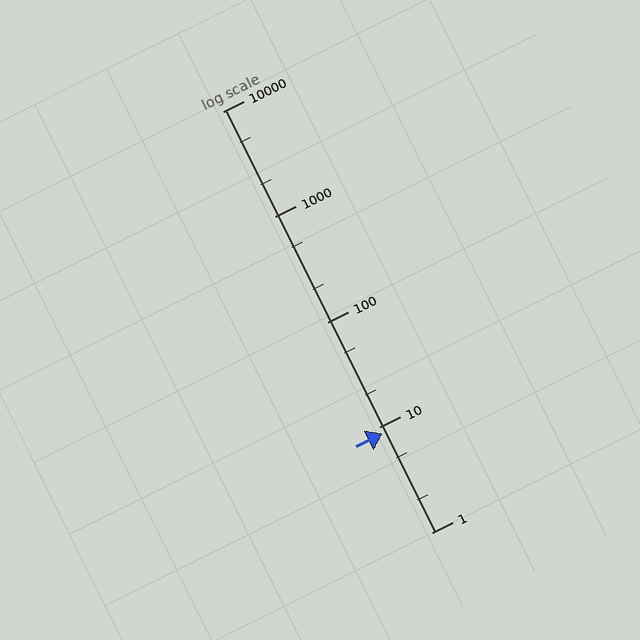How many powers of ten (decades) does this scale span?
The scale spans 4 decades, from 1 to 10000.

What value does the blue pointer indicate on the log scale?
The pointer indicates approximately 8.8.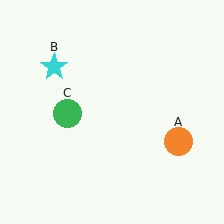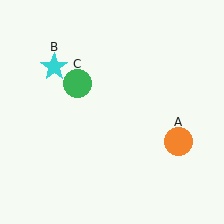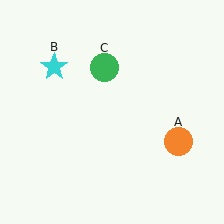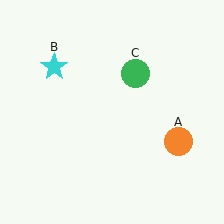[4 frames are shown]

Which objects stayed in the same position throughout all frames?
Orange circle (object A) and cyan star (object B) remained stationary.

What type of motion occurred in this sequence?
The green circle (object C) rotated clockwise around the center of the scene.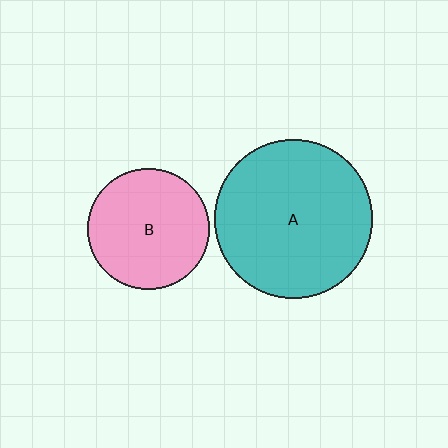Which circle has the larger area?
Circle A (teal).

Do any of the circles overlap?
No, none of the circles overlap.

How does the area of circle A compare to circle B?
Approximately 1.7 times.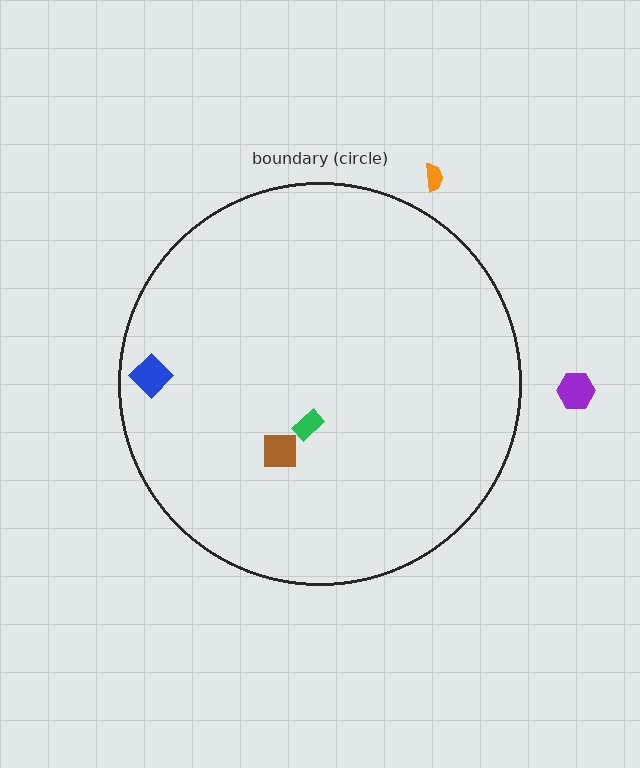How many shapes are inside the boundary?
3 inside, 2 outside.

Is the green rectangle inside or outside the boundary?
Inside.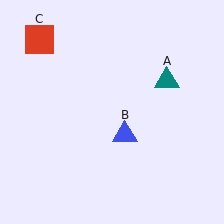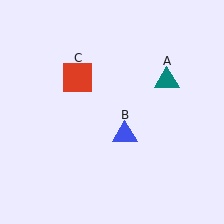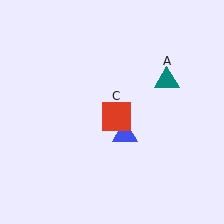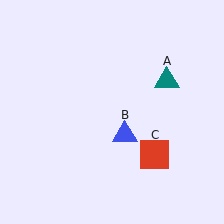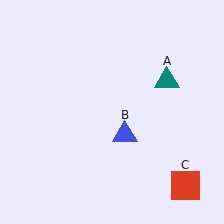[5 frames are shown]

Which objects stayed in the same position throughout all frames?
Teal triangle (object A) and blue triangle (object B) remained stationary.